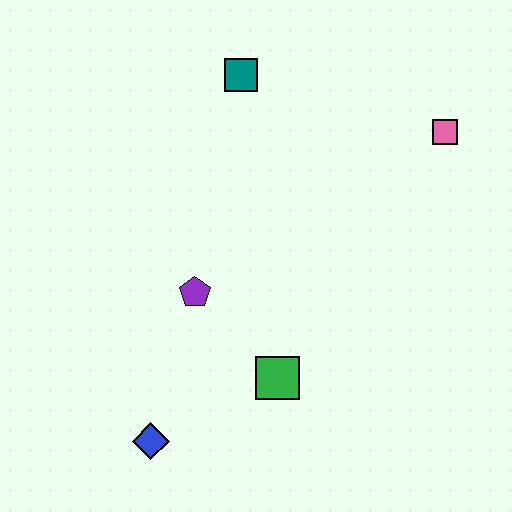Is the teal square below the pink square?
No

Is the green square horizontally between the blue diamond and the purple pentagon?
No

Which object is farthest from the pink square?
The blue diamond is farthest from the pink square.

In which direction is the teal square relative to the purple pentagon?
The teal square is above the purple pentagon.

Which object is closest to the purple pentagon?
The green square is closest to the purple pentagon.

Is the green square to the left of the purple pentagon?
No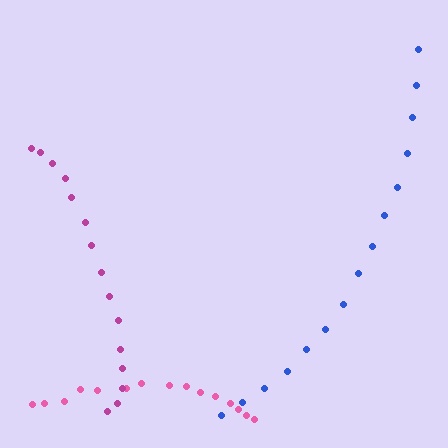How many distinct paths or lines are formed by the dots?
There are 3 distinct paths.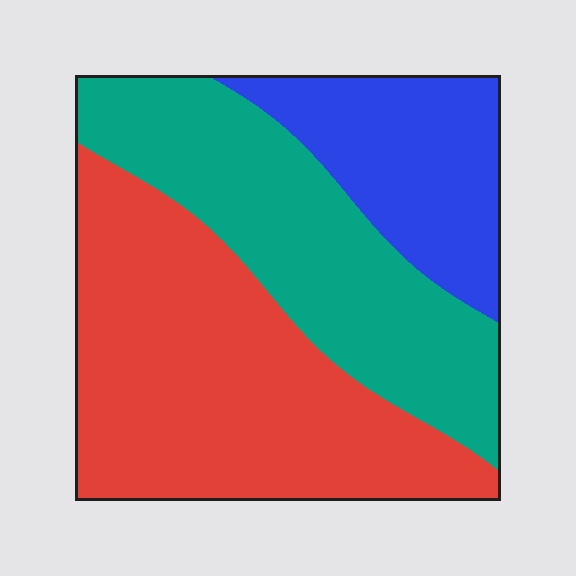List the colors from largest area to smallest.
From largest to smallest: red, teal, blue.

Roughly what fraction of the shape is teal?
Teal takes up about one third (1/3) of the shape.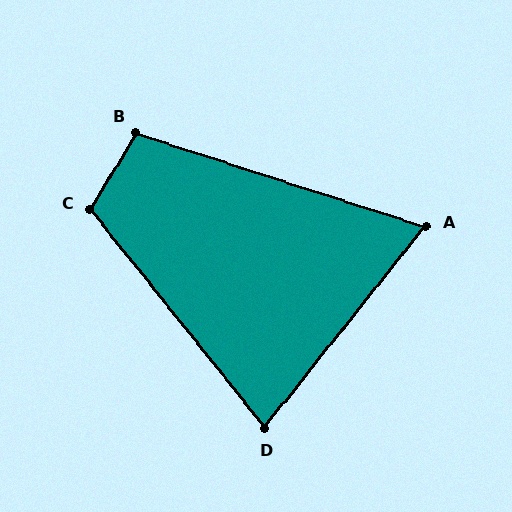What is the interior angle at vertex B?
Approximately 103 degrees (obtuse).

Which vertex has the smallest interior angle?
A, at approximately 69 degrees.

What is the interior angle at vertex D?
Approximately 77 degrees (acute).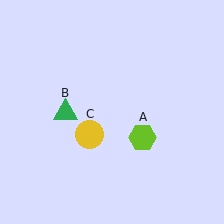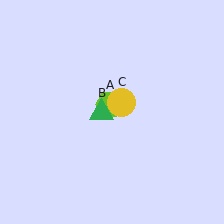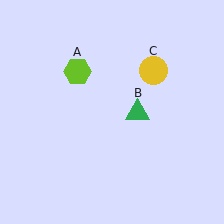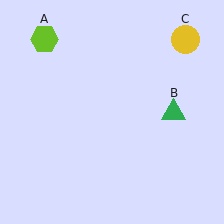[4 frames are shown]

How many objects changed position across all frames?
3 objects changed position: lime hexagon (object A), green triangle (object B), yellow circle (object C).